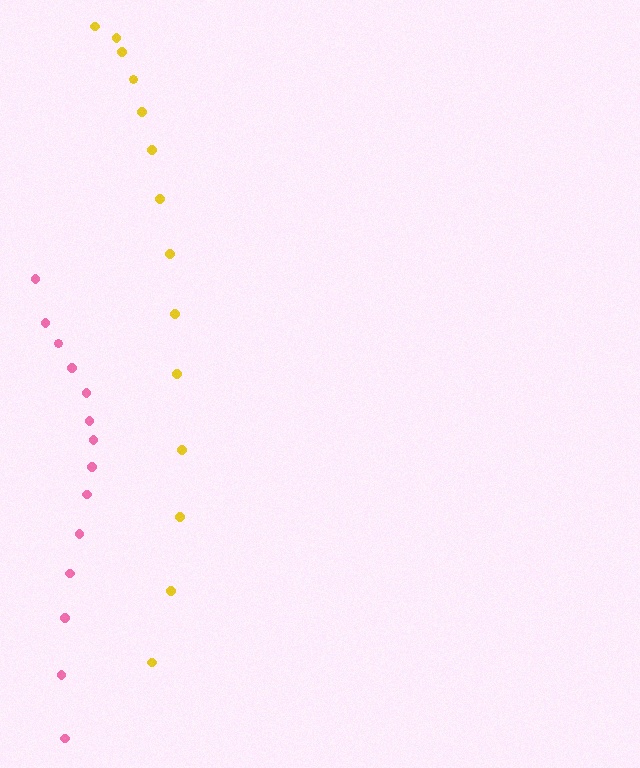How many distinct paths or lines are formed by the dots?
There are 2 distinct paths.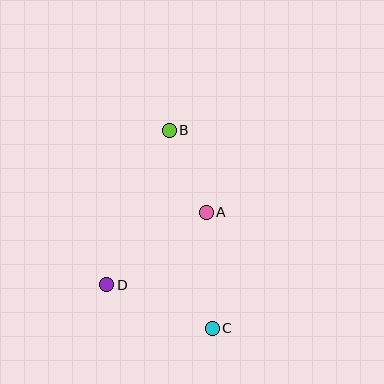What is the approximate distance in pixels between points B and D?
The distance between B and D is approximately 167 pixels.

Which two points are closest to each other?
Points A and B are closest to each other.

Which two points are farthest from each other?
Points B and C are farthest from each other.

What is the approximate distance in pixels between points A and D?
The distance between A and D is approximately 123 pixels.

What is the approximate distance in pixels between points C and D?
The distance between C and D is approximately 114 pixels.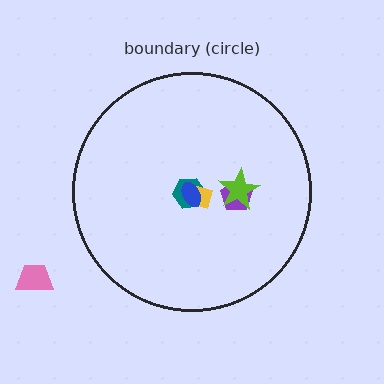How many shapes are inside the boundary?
5 inside, 1 outside.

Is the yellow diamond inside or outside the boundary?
Inside.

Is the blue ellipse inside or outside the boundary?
Inside.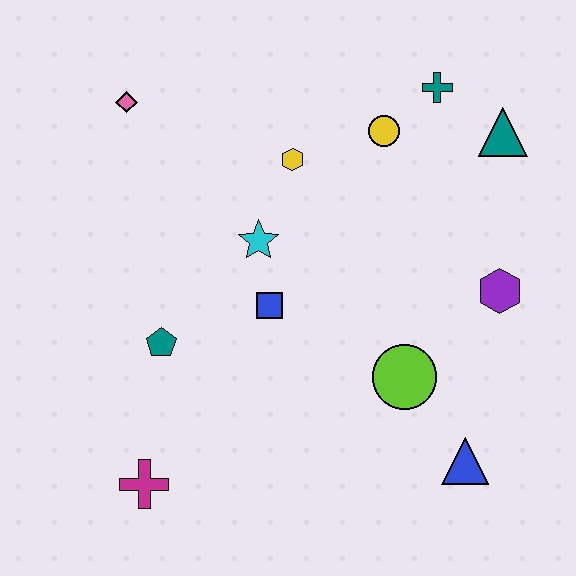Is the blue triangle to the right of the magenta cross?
Yes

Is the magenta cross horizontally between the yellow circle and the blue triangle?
No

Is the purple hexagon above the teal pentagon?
Yes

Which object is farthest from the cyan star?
The blue triangle is farthest from the cyan star.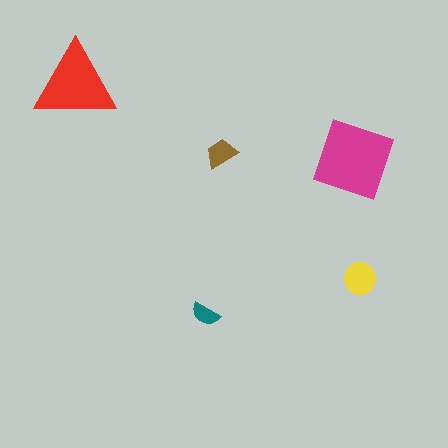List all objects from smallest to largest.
The teal semicircle, the brown trapezoid, the yellow circle, the red triangle, the magenta square.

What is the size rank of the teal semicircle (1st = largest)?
5th.